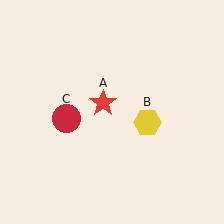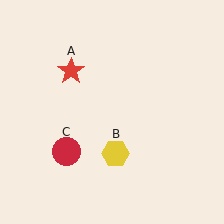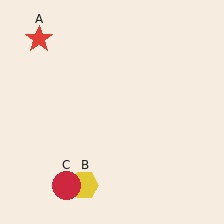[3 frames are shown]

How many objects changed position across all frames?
3 objects changed position: red star (object A), yellow hexagon (object B), red circle (object C).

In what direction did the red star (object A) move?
The red star (object A) moved up and to the left.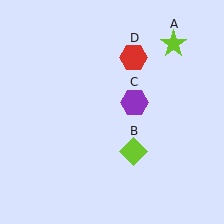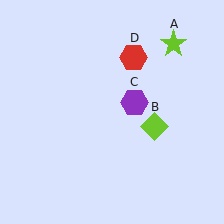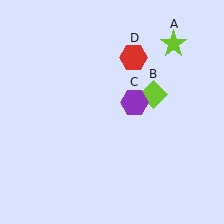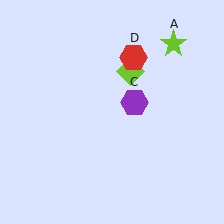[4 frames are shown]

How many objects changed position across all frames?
1 object changed position: lime diamond (object B).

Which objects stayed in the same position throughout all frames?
Lime star (object A) and purple hexagon (object C) and red hexagon (object D) remained stationary.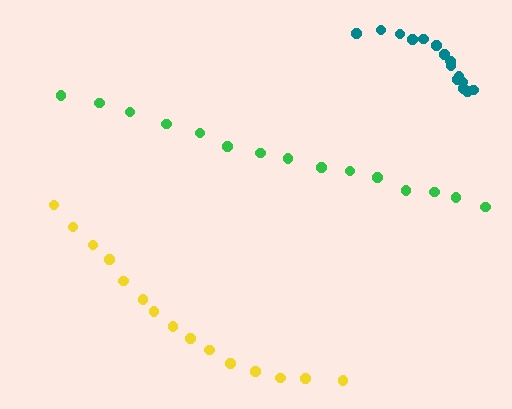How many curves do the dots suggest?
There are 3 distinct paths.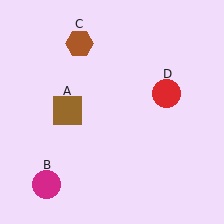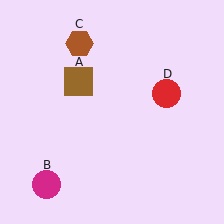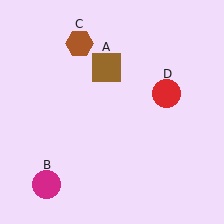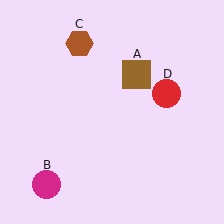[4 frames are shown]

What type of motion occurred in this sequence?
The brown square (object A) rotated clockwise around the center of the scene.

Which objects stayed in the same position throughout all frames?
Magenta circle (object B) and brown hexagon (object C) and red circle (object D) remained stationary.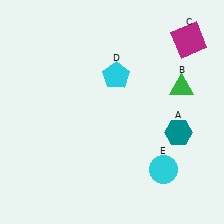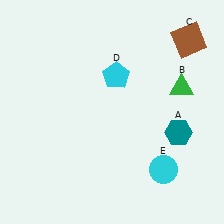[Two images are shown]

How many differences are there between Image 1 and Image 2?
There is 1 difference between the two images.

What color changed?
The square (C) changed from magenta in Image 1 to brown in Image 2.